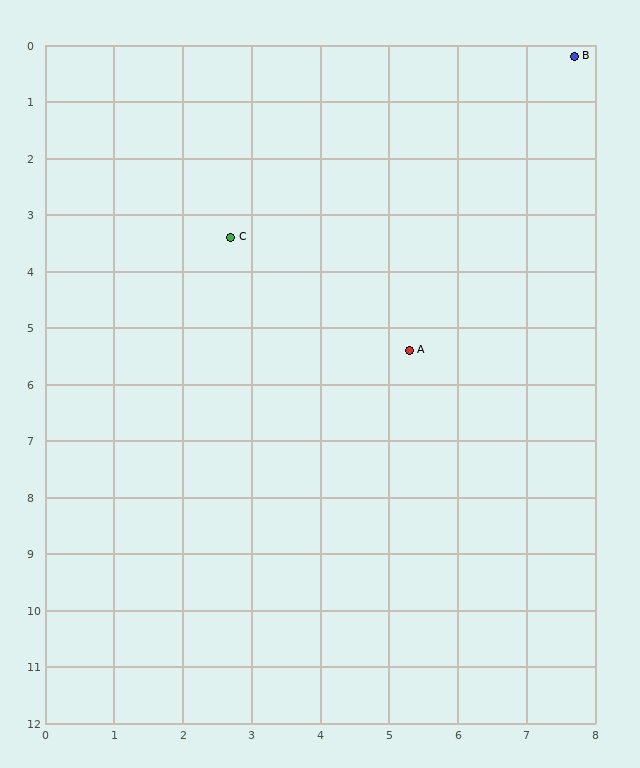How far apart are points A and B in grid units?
Points A and B are about 5.7 grid units apart.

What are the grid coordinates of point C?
Point C is at approximately (2.7, 3.4).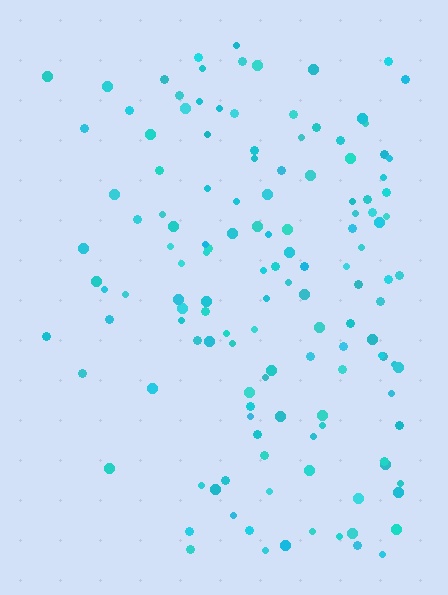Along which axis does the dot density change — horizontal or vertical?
Horizontal.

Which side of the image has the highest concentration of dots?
The right.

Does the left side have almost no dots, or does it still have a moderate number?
Still a moderate number, just noticeably fewer than the right.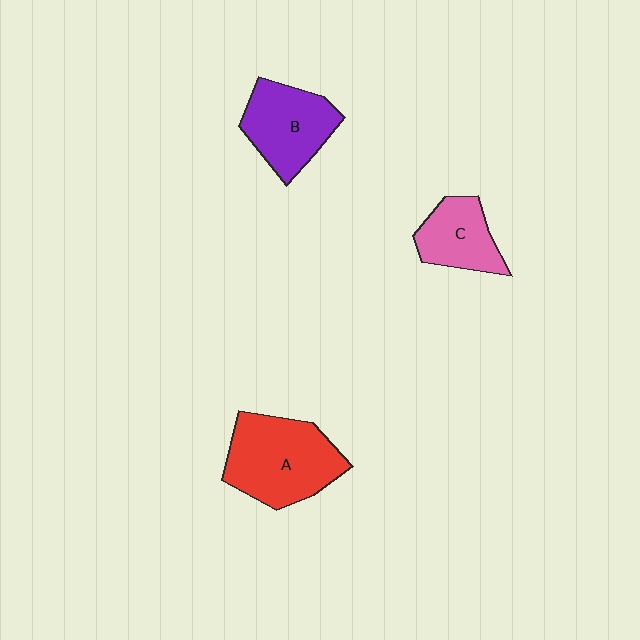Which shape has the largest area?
Shape A (red).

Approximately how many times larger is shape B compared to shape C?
Approximately 1.3 times.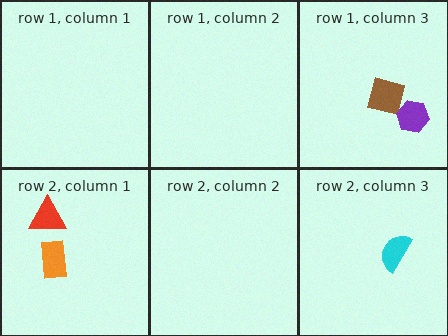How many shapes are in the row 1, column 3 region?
2.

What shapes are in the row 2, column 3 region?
The cyan semicircle.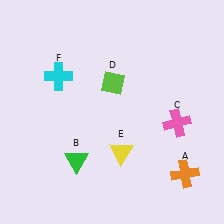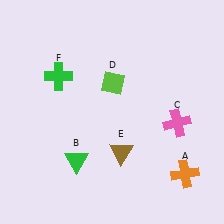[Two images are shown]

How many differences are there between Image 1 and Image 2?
There are 2 differences between the two images.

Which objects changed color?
E changed from yellow to brown. F changed from cyan to green.